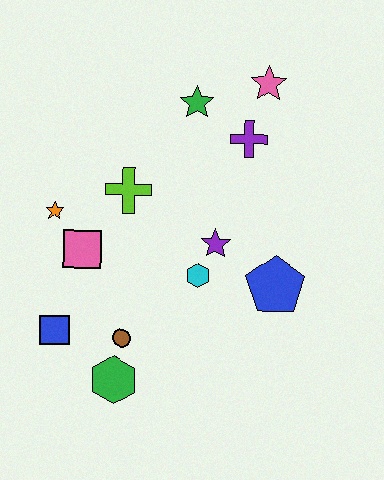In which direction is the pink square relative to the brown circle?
The pink square is above the brown circle.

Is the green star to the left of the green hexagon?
No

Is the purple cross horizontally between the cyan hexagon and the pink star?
Yes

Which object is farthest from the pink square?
The pink star is farthest from the pink square.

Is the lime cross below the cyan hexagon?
No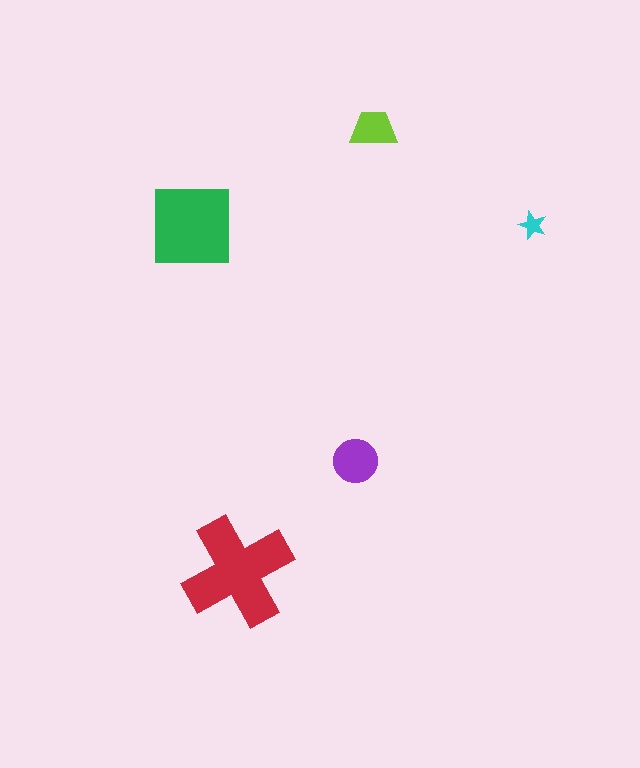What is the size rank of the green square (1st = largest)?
2nd.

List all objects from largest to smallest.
The red cross, the green square, the purple circle, the lime trapezoid, the cyan star.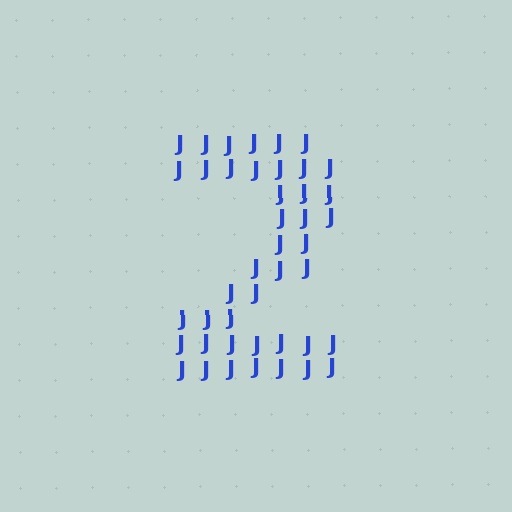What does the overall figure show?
The overall figure shows the digit 2.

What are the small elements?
The small elements are letter J's.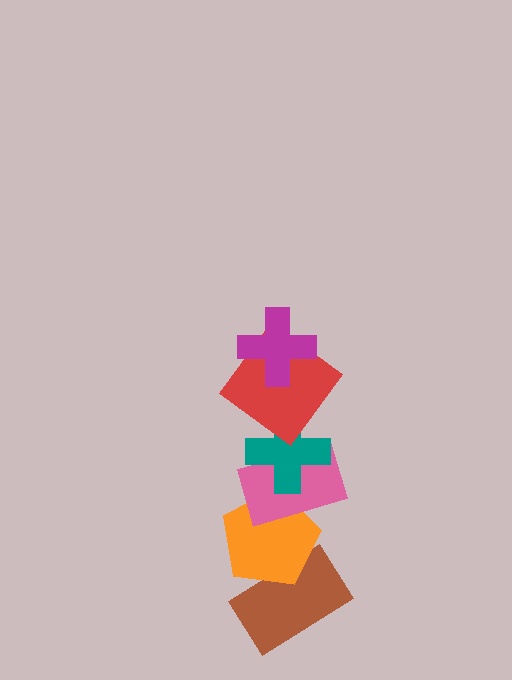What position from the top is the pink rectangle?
The pink rectangle is 4th from the top.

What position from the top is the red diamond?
The red diamond is 2nd from the top.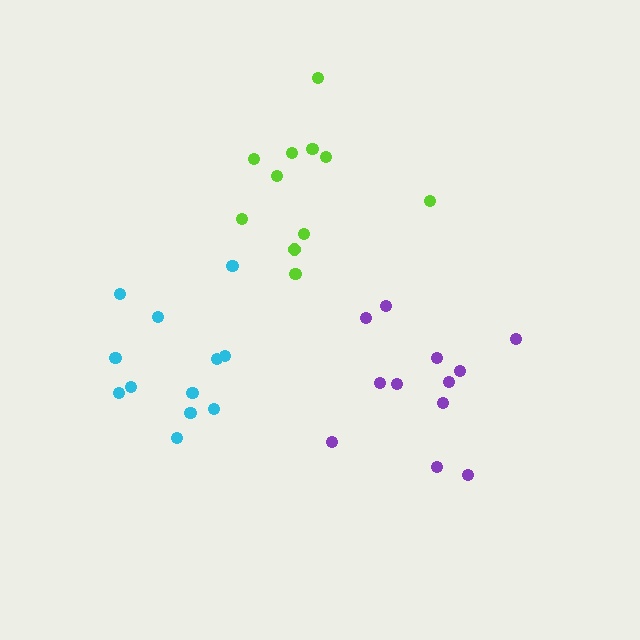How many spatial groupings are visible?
There are 3 spatial groupings.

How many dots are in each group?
Group 1: 11 dots, Group 2: 12 dots, Group 3: 12 dots (35 total).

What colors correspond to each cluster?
The clusters are colored: lime, cyan, purple.